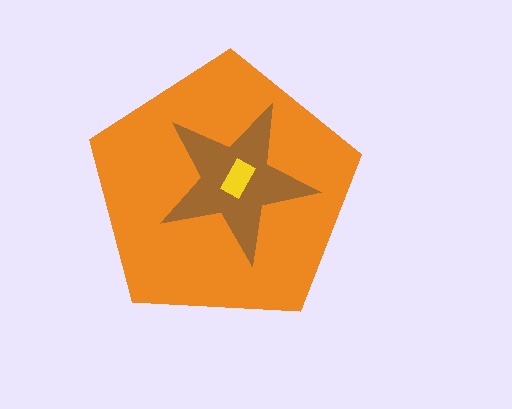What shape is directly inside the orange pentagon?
The brown star.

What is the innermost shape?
The yellow rectangle.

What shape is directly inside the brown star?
The yellow rectangle.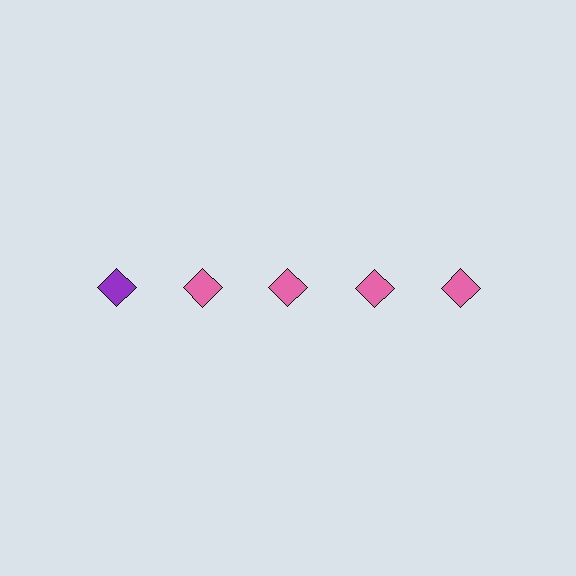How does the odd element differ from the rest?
It has a different color: purple instead of pink.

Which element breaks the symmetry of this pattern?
The purple diamond in the top row, leftmost column breaks the symmetry. All other shapes are pink diamonds.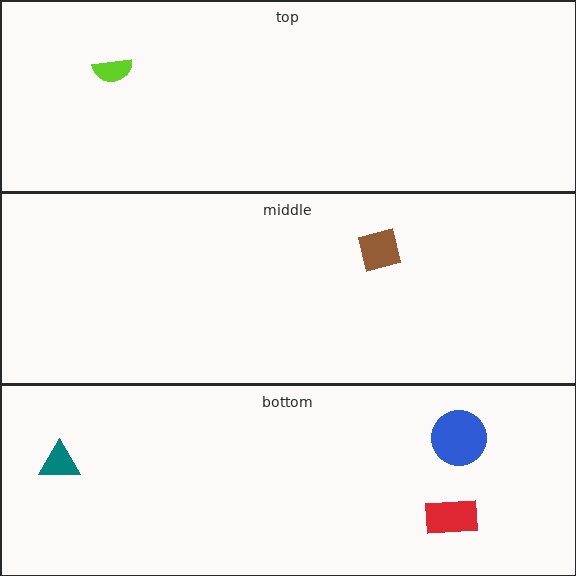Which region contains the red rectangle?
The bottom region.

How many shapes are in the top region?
1.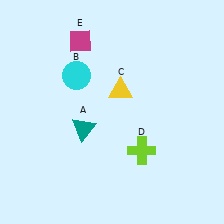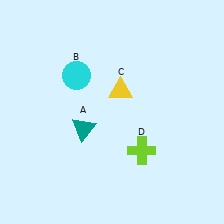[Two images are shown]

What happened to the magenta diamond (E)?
The magenta diamond (E) was removed in Image 2. It was in the top-left area of Image 1.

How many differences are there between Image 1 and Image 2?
There is 1 difference between the two images.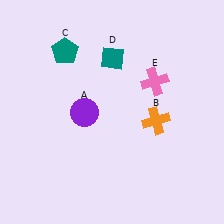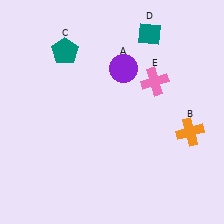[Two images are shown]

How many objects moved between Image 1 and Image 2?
3 objects moved between the two images.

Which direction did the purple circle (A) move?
The purple circle (A) moved up.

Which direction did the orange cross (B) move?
The orange cross (B) moved right.